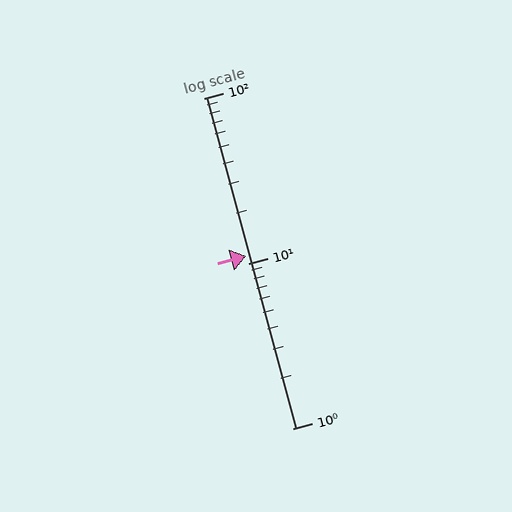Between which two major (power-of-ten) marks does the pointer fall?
The pointer is between 10 and 100.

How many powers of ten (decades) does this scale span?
The scale spans 2 decades, from 1 to 100.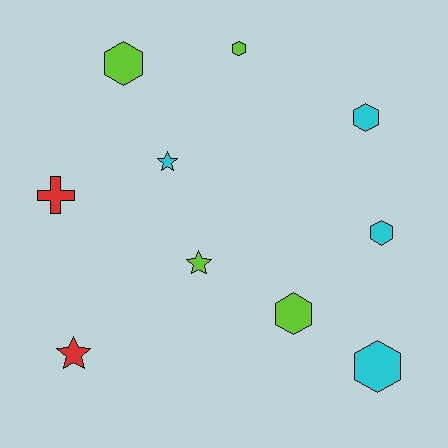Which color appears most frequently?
Lime, with 4 objects.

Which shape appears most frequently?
Hexagon, with 6 objects.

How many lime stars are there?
There is 1 lime star.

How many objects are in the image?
There are 10 objects.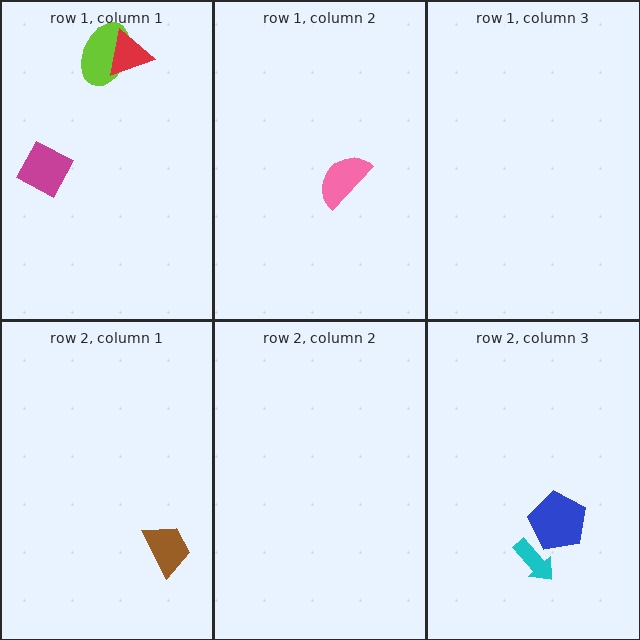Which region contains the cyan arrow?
The row 2, column 3 region.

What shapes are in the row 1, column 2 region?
The pink semicircle.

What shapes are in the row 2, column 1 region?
The brown trapezoid.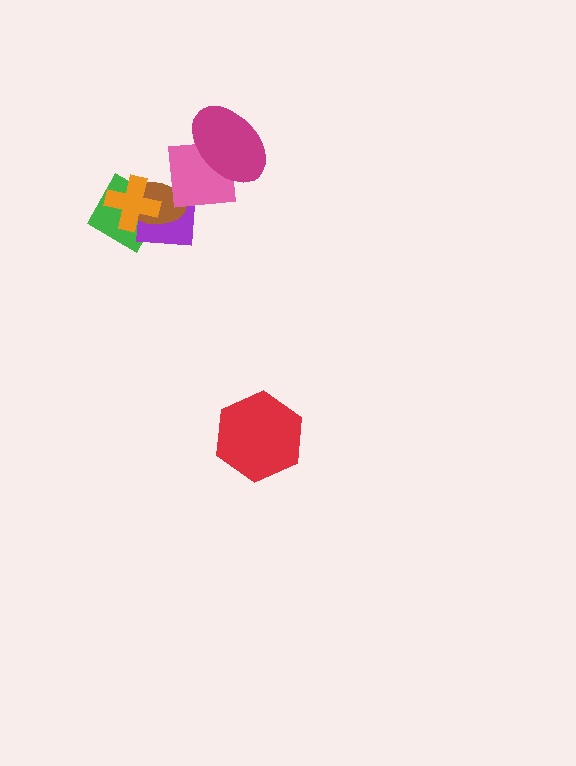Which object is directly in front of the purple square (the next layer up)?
The brown ellipse is directly in front of the purple square.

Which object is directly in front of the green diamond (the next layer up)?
The purple square is directly in front of the green diamond.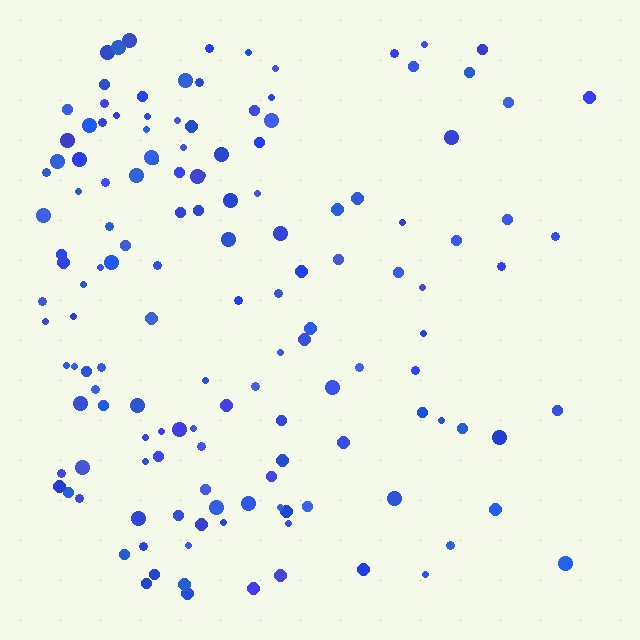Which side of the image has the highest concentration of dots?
The left.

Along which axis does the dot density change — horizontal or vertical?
Horizontal.